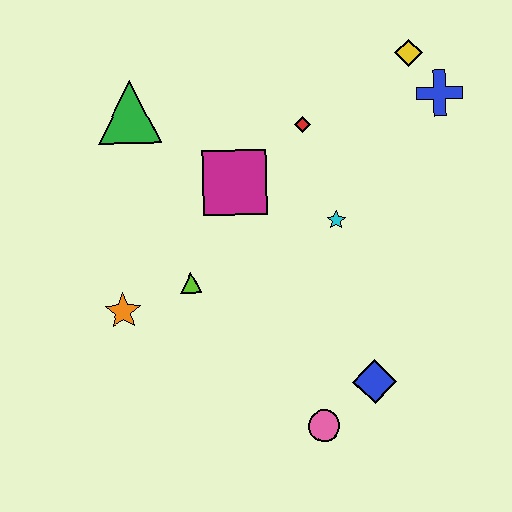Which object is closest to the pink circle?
The blue diamond is closest to the pink circle.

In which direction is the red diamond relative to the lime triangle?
The red diamond is above the lime triangle.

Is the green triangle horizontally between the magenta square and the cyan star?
No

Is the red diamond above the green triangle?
No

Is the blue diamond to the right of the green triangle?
Yes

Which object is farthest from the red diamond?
The pink circle is farthest from the red diamond.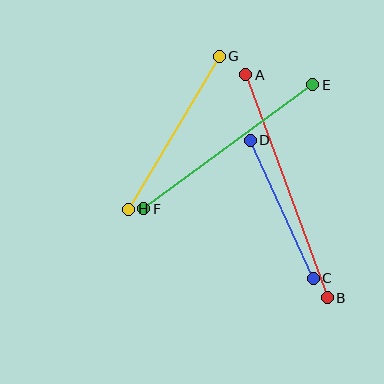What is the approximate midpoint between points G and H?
The midpoint is at approximately (174, 133) pixels.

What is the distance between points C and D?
The distance is approximately 152 pixels.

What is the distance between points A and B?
The distance is approximately 237 pixels.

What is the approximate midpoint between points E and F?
The midpoint is at approximately (228, 147) pixels.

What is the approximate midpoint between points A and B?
The midpoint is at approximately (287, 186) pixels.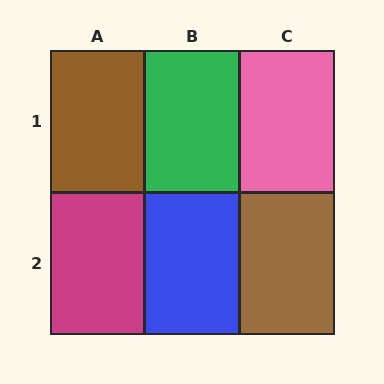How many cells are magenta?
1 cell is magenta.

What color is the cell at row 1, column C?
Pink.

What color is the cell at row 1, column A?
Brown.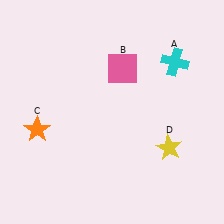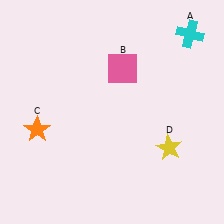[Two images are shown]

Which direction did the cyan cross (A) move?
The cyan cross (A) moved up.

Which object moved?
The cyan cross (A) moved up.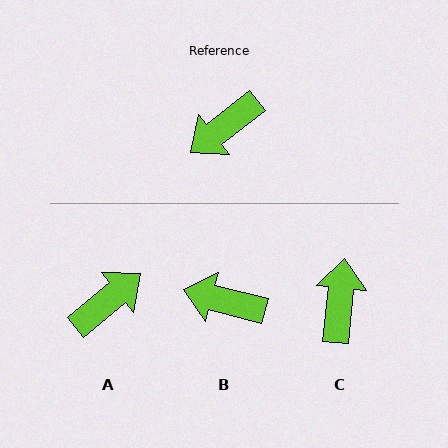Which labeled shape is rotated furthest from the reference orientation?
A, about 179 degrees away.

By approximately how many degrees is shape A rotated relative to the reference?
Approximately 179 degrees clockwise.